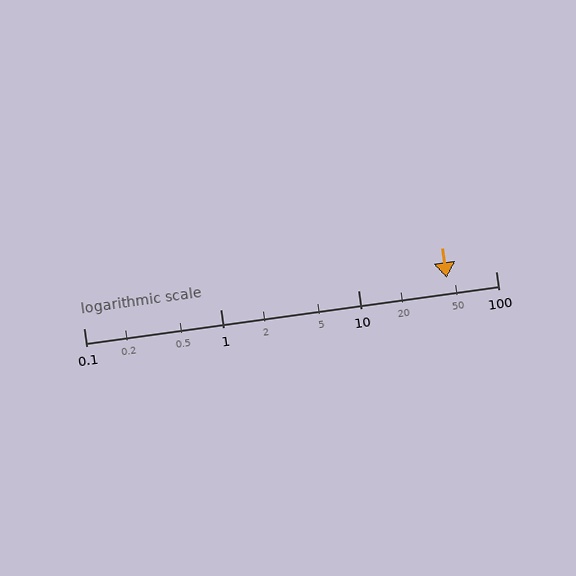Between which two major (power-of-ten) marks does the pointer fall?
The pointer is between 10 and 100.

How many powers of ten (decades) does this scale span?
The scale spans 3 decades, from 0.1 to 100.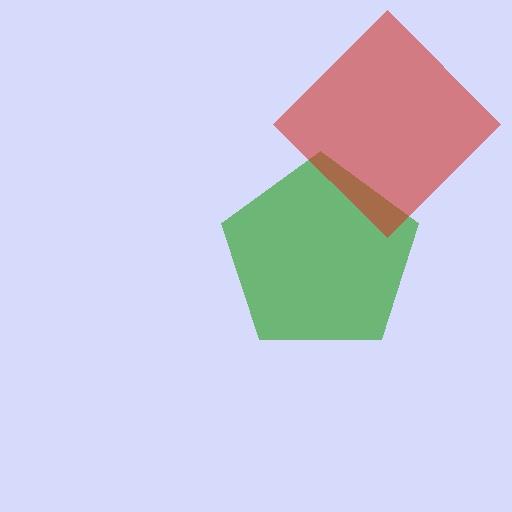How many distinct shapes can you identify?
There are 2 distinct shapes: a green pentagon, a red diamond.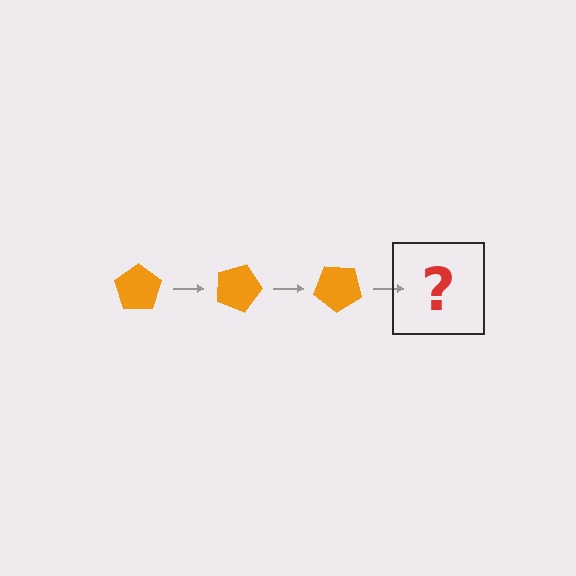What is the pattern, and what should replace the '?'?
The pattern is that the pentagon rotates 20 degrees each step. The '?' should be an orange pentagon rotated 60 degrees.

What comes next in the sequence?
The next element should be an orange pentagon rotated 60 degrees.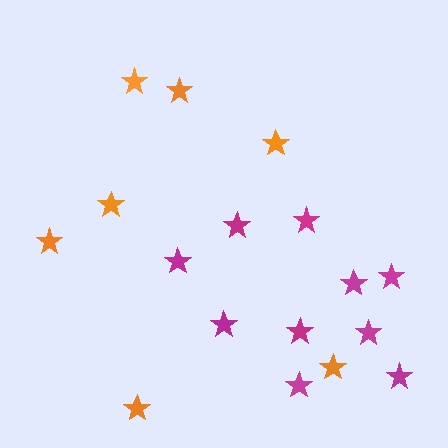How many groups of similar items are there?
There are 2 groups: one group of magenta stars (10) and one group of orange stars (7).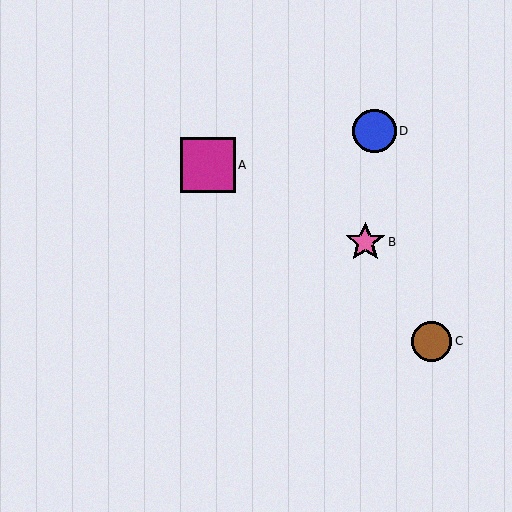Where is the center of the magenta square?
The center of the magenta square is at (208, 165).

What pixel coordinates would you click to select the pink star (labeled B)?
Click at (365, 242) to select the pink star B.